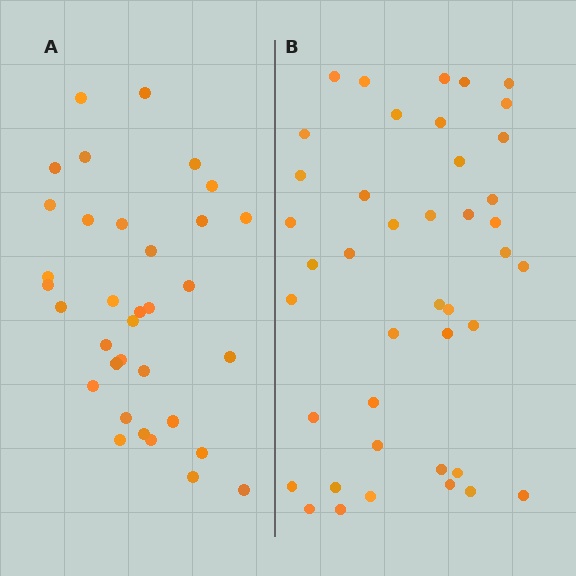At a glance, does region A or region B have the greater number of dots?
Region B (the right region) has more dots.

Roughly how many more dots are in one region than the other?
Region B has roughly 8 or so more dots than region A.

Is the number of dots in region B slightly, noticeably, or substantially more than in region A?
Region B has only slightly more — the two regions are fairly close. The ratio is roughly 1.2 to 1.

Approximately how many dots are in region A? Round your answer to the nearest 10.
About 30 dots. (The exact count is 34, which rounds to 30.)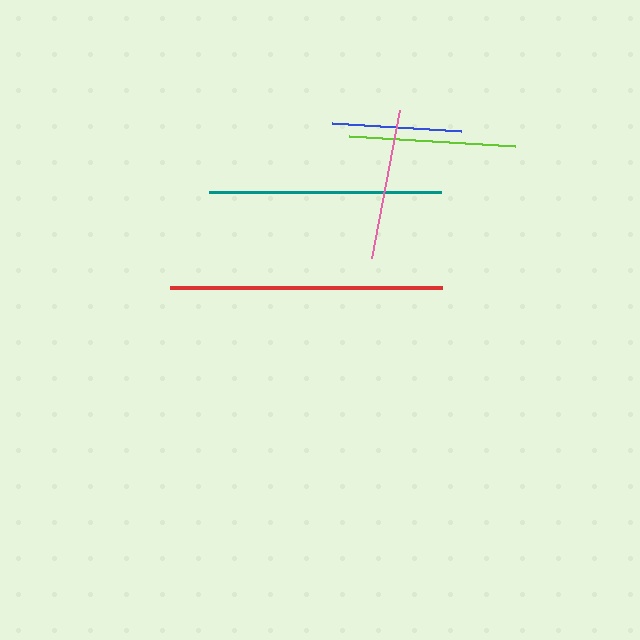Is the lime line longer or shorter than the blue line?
The lime line is longer than the blue line.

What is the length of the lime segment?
The lime segment is approximately 166 pixels long.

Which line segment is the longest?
The red line is the longest at approximately 272 pixels.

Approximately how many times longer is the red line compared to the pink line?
The red line is approximately 1.8 times the length of the pink line.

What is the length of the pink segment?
The pink segment is approximately 151 pixels long.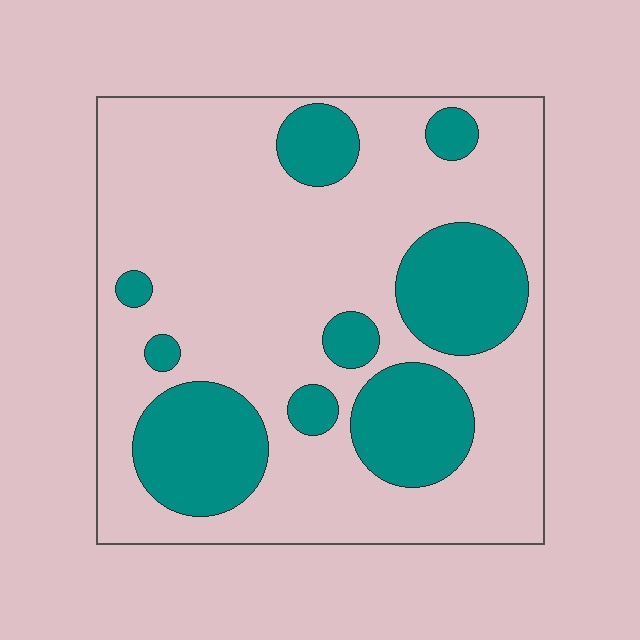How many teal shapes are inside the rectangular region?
9.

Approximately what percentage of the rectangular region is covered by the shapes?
Approximately 30%.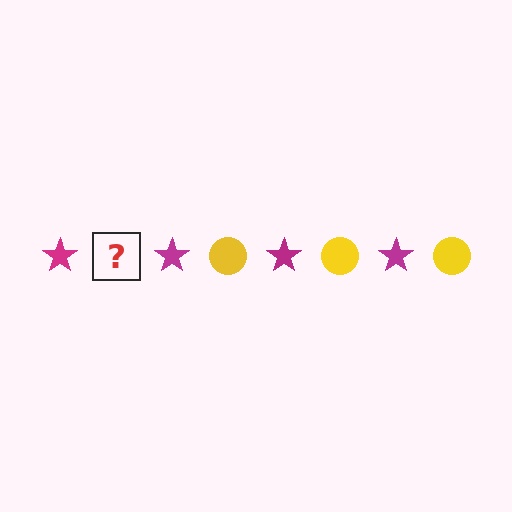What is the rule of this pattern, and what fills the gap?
The rule is that the pattern alternates between magenta star and yellow circle. The gap should be filled with a yellow circle.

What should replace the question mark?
The question mark should be replaced with a yellow circle.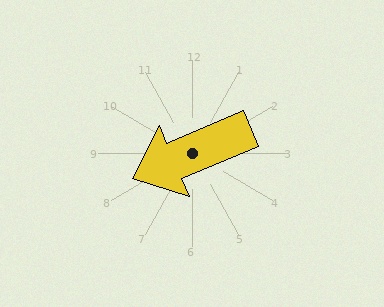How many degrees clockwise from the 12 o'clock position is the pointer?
Approximately 247 degrees.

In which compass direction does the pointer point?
Southwest.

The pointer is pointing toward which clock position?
Roughly 8 o'clock.